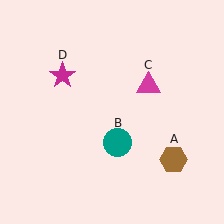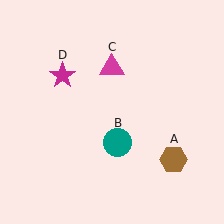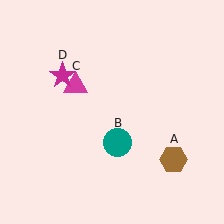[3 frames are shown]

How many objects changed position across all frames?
1 object changed position: magenta triangle (object C).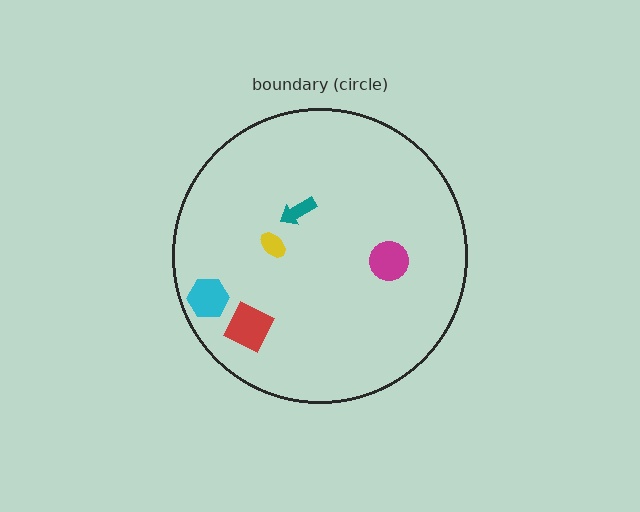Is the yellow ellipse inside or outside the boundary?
Inside.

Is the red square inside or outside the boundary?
Inside.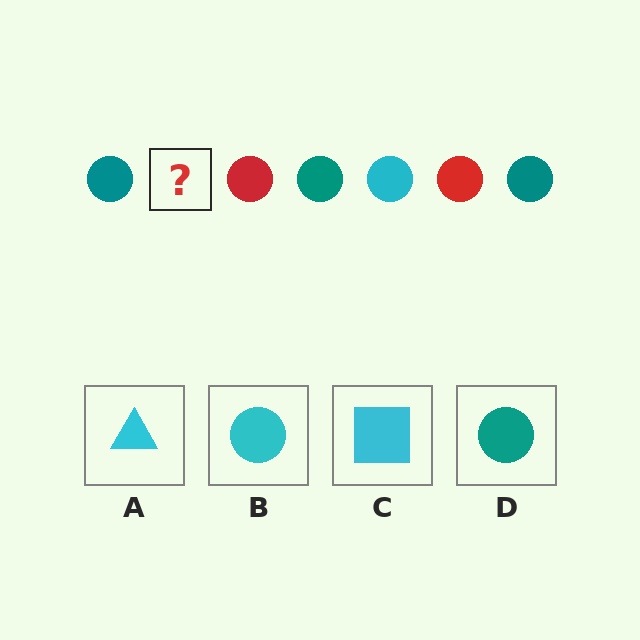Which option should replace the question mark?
Option B.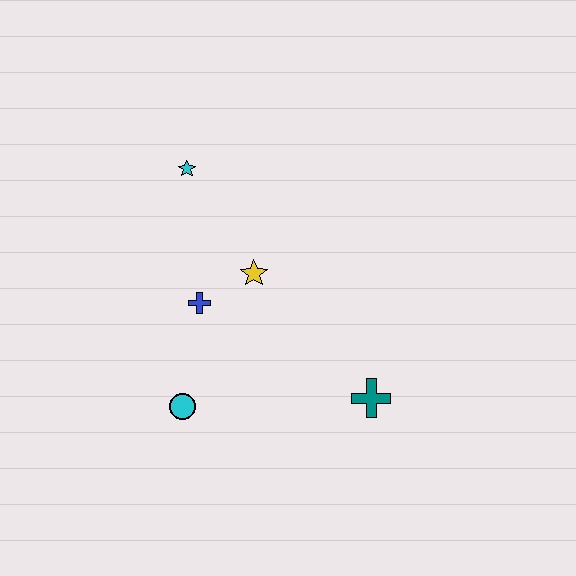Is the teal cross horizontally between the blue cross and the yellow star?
No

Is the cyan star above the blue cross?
Yes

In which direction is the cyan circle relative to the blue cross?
The cyan circle is below the blue cross.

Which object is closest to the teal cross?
The yellow star is closest to the teal cross.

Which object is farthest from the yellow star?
The teal cross is farthest from the yellow star.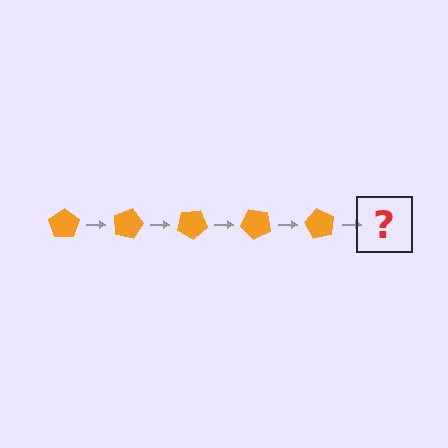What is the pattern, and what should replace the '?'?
The pattern is that the pentagon rotates 15 degrees each step. The '?' should be an orange pentagon rotated 75 degrees.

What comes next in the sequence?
The next element should be an orange pentagon rotated 75 degrees.